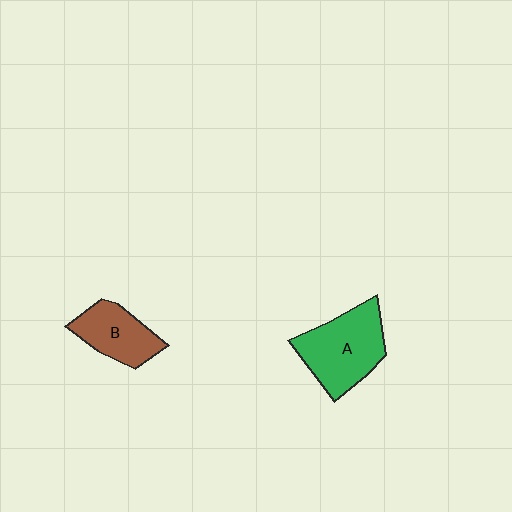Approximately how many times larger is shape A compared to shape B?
Approximately 1.5 times.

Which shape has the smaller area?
Shape B (brown).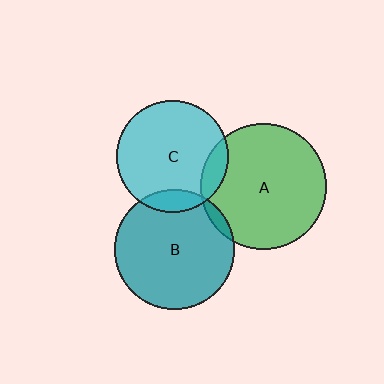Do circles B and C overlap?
Yes.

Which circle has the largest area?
Circle A (green).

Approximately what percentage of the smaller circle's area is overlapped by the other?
Approximately 10%.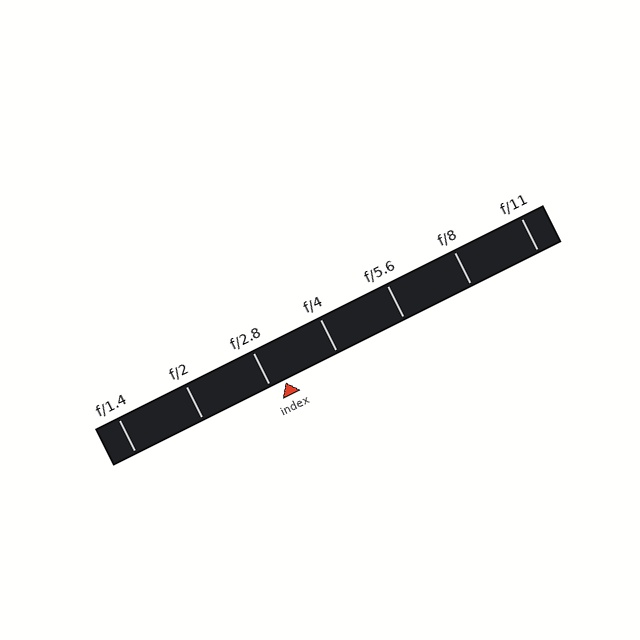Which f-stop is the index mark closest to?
The index mark is closest to f/2.8.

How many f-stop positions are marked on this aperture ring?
There are 7 f-stop positions marked.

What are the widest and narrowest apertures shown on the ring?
The widest aperture shown is f/1.4 and the narrowest is f/11.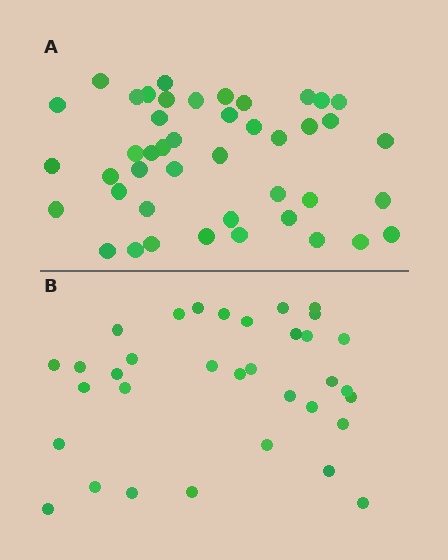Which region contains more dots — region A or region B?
Region A (the top region) has more dots.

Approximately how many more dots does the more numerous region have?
Region A has roughly 10 or so more dots than region B.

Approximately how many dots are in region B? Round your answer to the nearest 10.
About 30 dots. (The exact count is 34, which rounds to 30.)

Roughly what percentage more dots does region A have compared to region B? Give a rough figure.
About 30% more.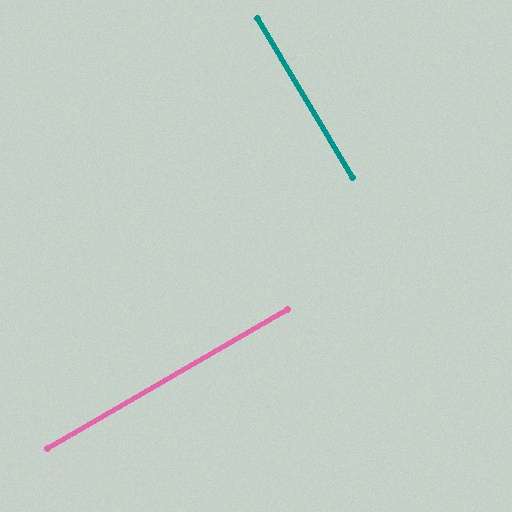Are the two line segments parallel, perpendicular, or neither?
Perpendicular — they meet at approximately 89°.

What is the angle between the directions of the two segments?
Approximately 89 degrees.